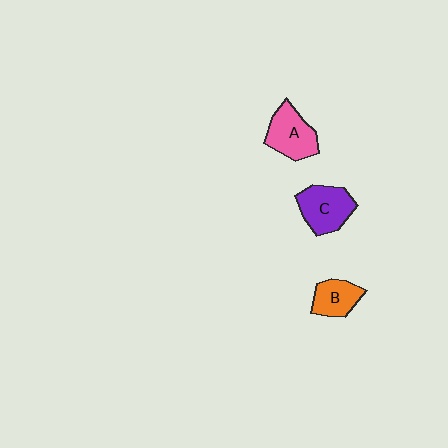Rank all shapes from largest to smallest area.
From largest to smallest: C (purple), A (pink), B (orange).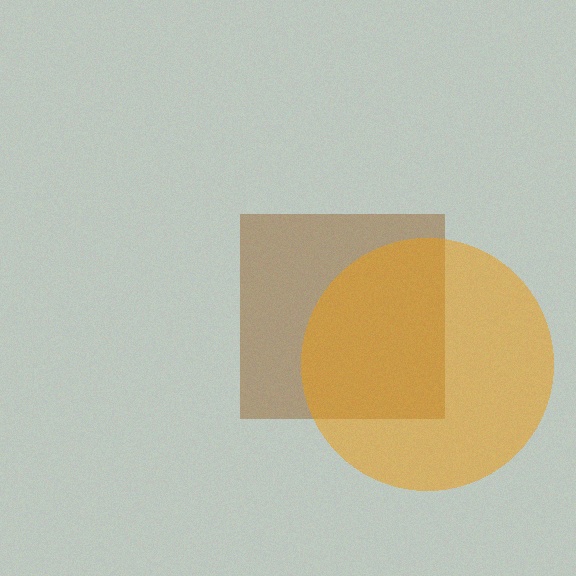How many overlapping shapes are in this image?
There are 2 overlapping shapes in the image.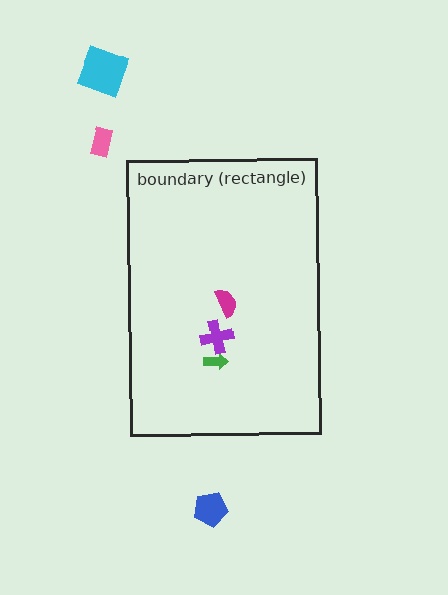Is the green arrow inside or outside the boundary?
Inside.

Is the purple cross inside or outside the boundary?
Inside.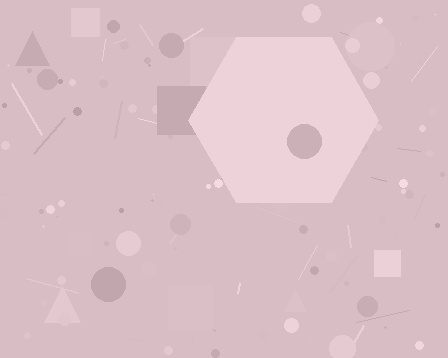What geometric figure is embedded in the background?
A hexagon is embedded in the background.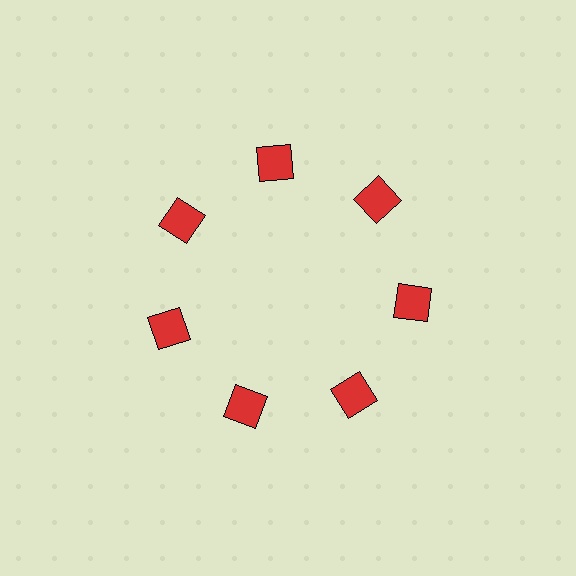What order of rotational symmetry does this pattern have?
This pattern has 7-fold rotational symmetry.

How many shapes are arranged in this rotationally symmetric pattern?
There are 7 shapes, arranged in 7 groups of 1.